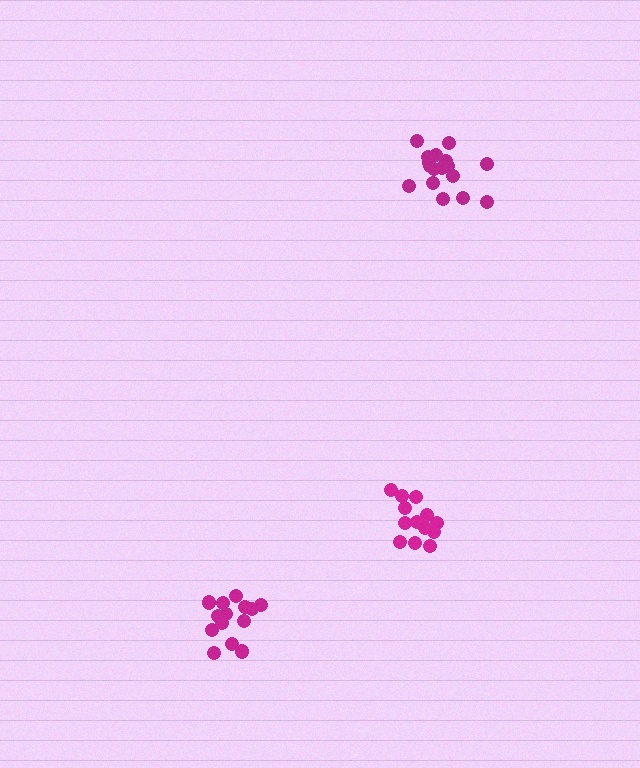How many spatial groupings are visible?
There are 3 spatial groupings.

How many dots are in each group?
Group 1: 14 dots, Group 2: 14 dots, Group 3: 17 dots (45 total).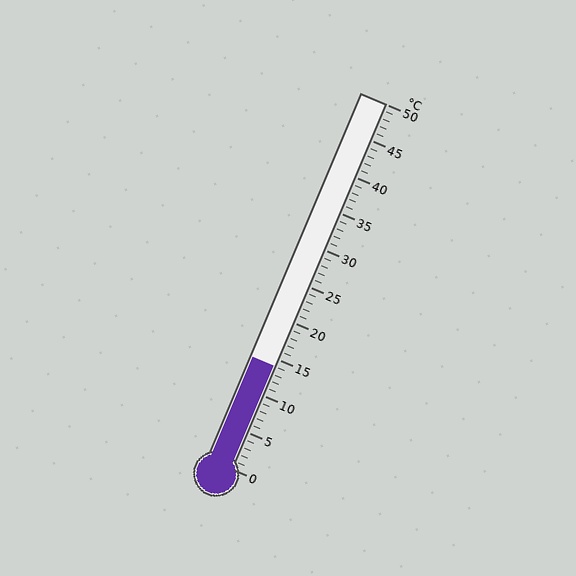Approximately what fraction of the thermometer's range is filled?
The thermometer is filled to approximately 30% of its range.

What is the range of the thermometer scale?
The thermometer scale ranges from 0°C to 50°C.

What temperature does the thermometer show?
The thermometer shows approximately 14°C.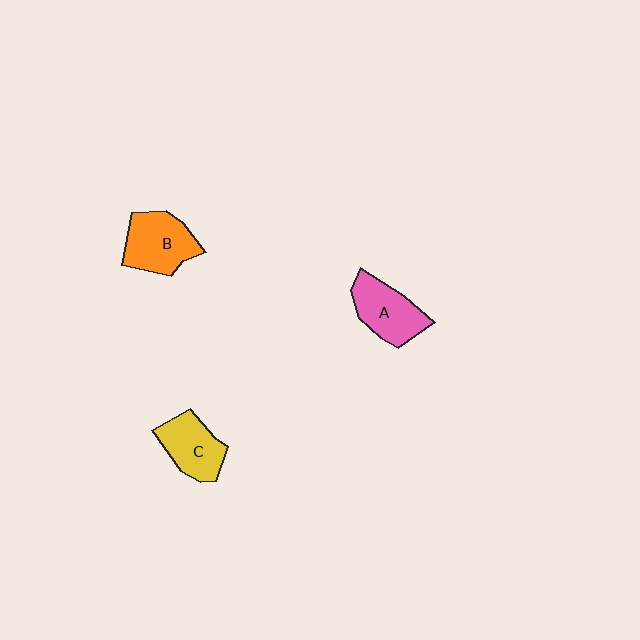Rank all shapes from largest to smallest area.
From largest to smallest: B (orange), A (pink), C (yellow).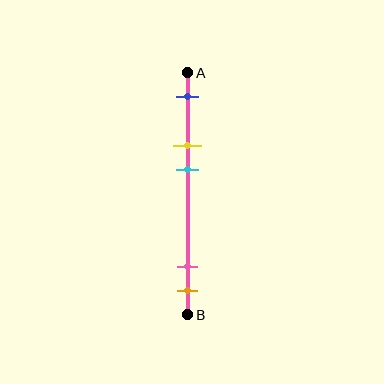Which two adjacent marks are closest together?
The pink and orange marks are the closest adjacent pair.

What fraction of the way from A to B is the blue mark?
The blue mark is approximately 10% (0.1) of the way from A to B.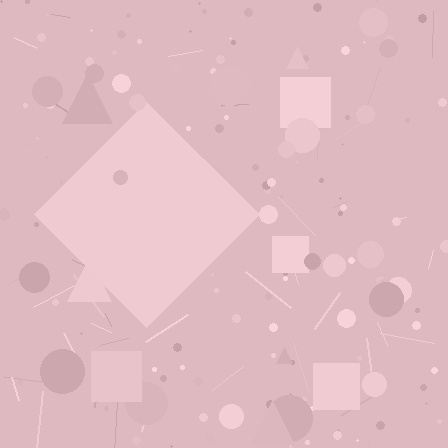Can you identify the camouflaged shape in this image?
The camouflaged shape is a diamond.